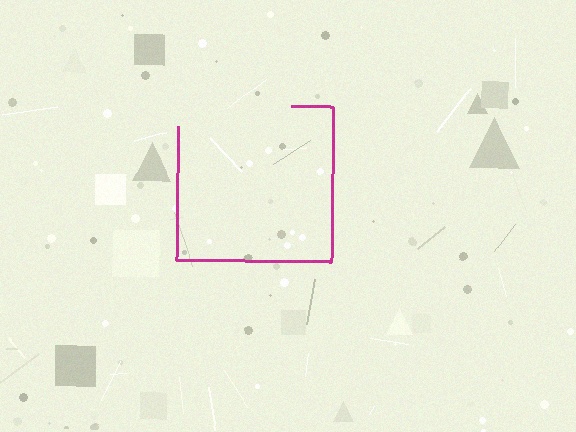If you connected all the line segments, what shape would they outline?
They would outline a square.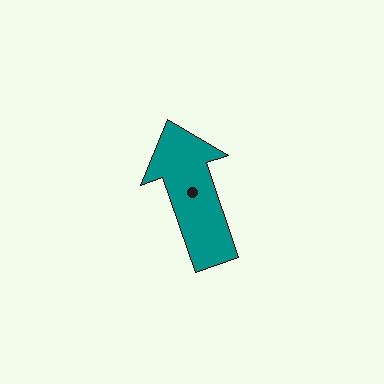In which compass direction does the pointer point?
North.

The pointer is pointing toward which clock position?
Roughly 11 o'clock.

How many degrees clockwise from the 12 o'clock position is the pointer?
Approximately 341 degrees.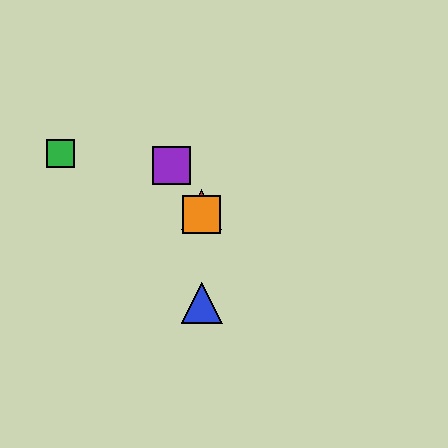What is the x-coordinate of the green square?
The green square is at x≈60.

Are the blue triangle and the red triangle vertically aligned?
Yes, both are at x≈202.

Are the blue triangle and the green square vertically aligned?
No, the blue triangle is at x≈202 and the green square is at x≈60.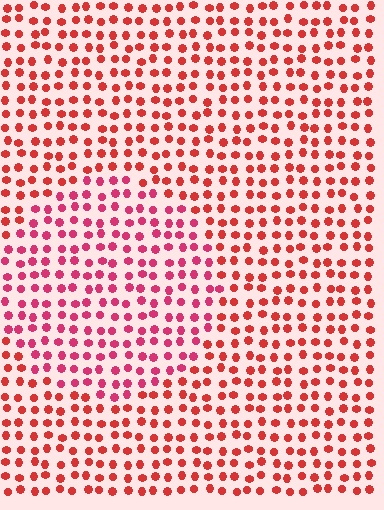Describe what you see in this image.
The image is filled with small red elements in a uniform arrangement. A circle-shaped region is visible where the elements are tinted to a slightly different hue, forming a subtle color boundary.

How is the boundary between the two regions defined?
The boundary is defined purely by a slight shift in hue (about 24 degrees). Spacing, size, and orientation are identical on both sides.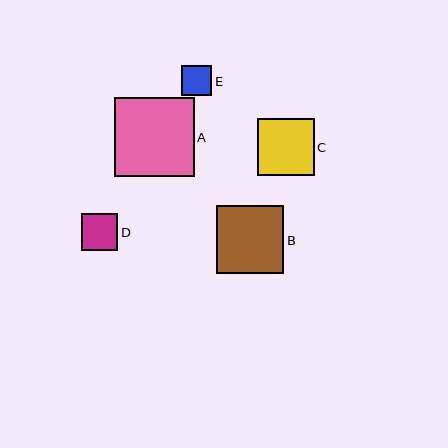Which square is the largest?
Square A is the largest with a size of approximately 80 pixels.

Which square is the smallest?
Square E is the smallest with a size of approximately 30 pixels.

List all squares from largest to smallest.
From largest to smallest: A, B, C, D, E.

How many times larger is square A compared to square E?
Square A is approximately 2.6 times the size of square E.